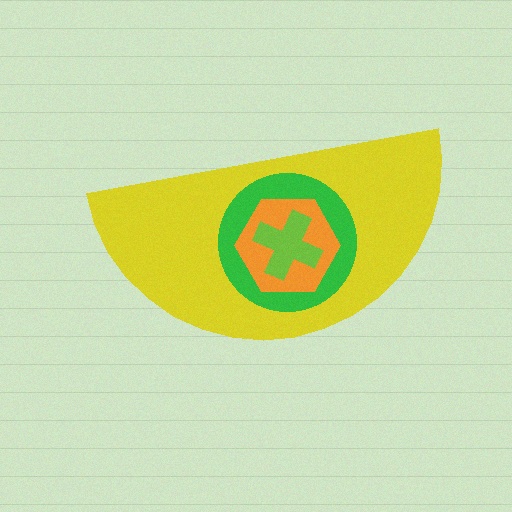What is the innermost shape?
The lime cross.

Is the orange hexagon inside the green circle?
Yes.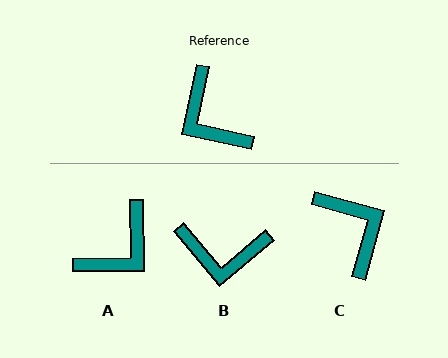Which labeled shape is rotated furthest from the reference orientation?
C, about 177 degrees away.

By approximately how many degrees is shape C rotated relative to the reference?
Approximately 177 degrees counter-clockwise.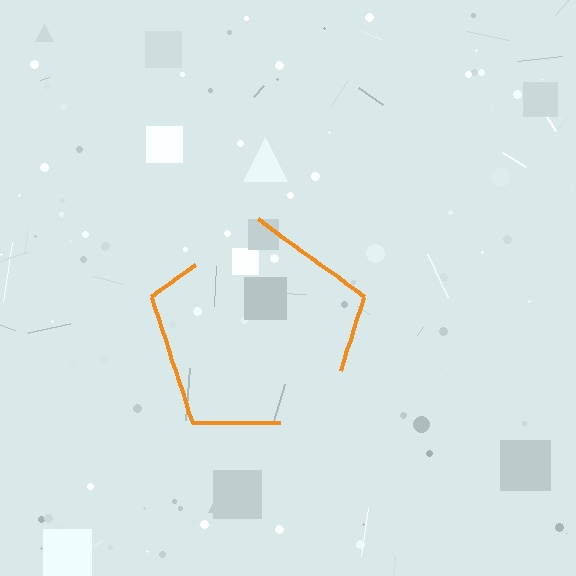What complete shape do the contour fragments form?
The contour fragments form a pentagon.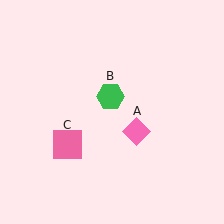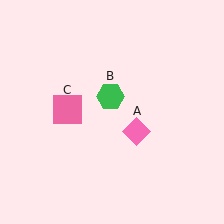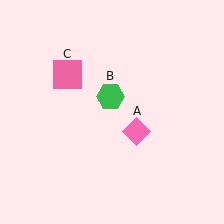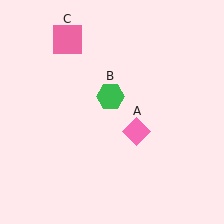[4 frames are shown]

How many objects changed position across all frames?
1 object changed position: pink square (object C).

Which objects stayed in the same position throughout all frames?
Pink diamond (object A) and green hexagon (object B) remained stationary.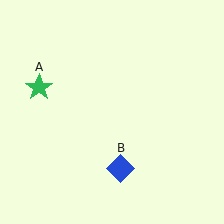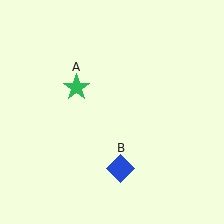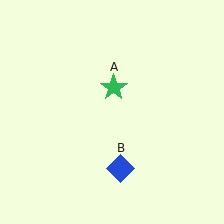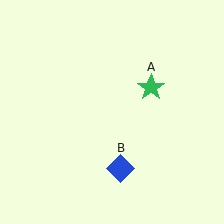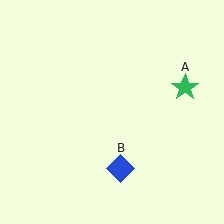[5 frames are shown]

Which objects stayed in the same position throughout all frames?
Blue diamond (object B) remained stationary.